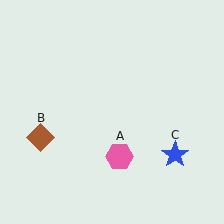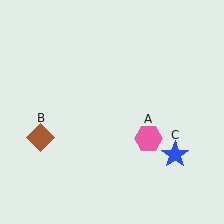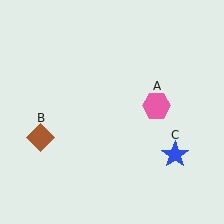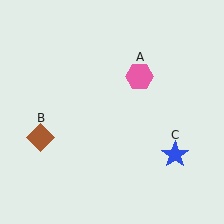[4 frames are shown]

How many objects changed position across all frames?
1 object changed position: pink hexagon (object A).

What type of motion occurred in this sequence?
The pink hexagon (object A) rotated counterclockwise around the center of the scene.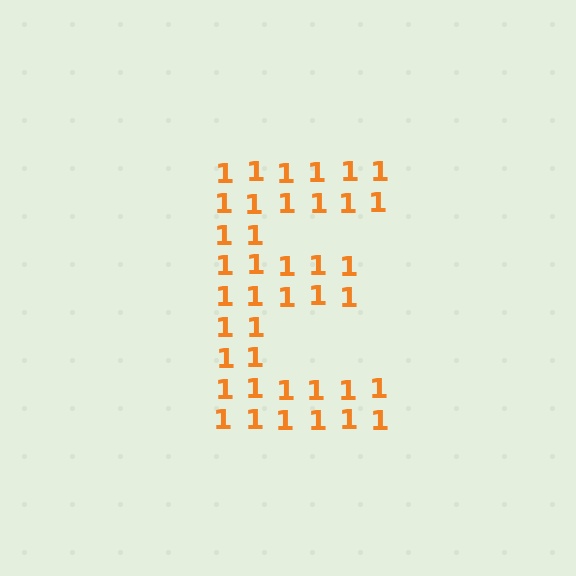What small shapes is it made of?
It is made of small digit 1's.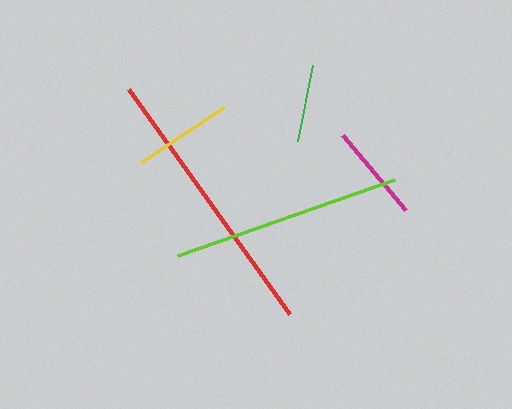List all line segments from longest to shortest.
From longest to shortest: red, lime, yellow, magenta, green.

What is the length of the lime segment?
The lime segment is approximately 230 pixels long.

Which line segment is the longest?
The red line is the longest at approximately 277 pixels.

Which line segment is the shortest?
The green line is the shortest at approximately 78 pixels.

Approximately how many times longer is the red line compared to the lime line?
The red line is approximately 1.2 times the length of the lime line.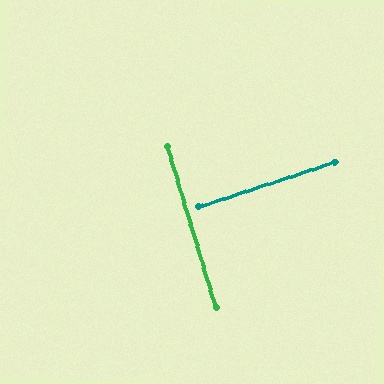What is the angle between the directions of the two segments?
Approximately 89 degrees.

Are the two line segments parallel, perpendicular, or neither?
Perpendicular — they meet at approximately 89°.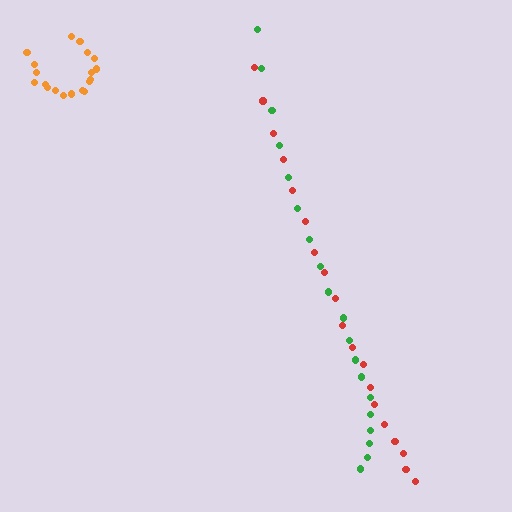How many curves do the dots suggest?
There are 3 distinct paths.